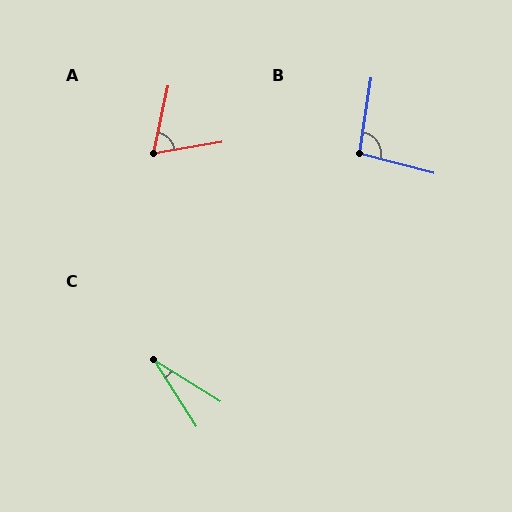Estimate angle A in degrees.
Approximately 68 degrees.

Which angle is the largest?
B, at approximately 96 degrees.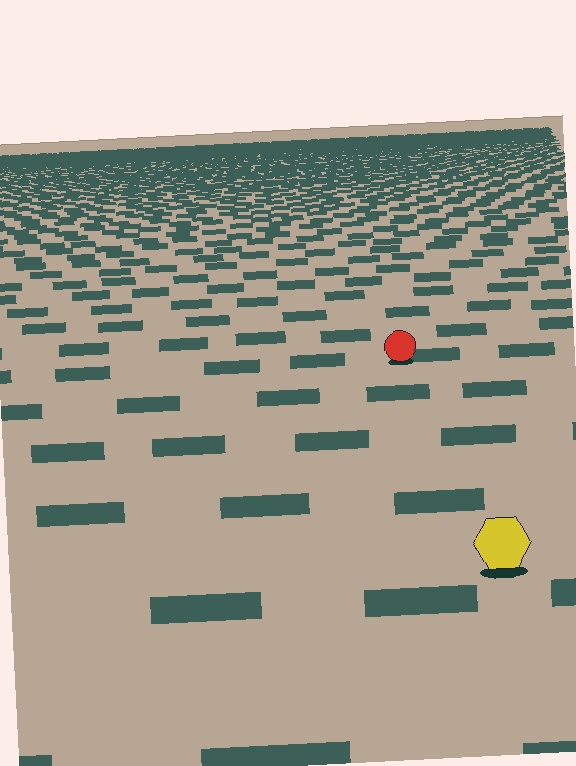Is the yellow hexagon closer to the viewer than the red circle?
Yes. The yellow hexagon is closer — you can tell from the texture gradient: the ground texture is coarser near it.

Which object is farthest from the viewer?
The red circle is farthest from the viewer. It appears smaller and the ground texture around it is denser.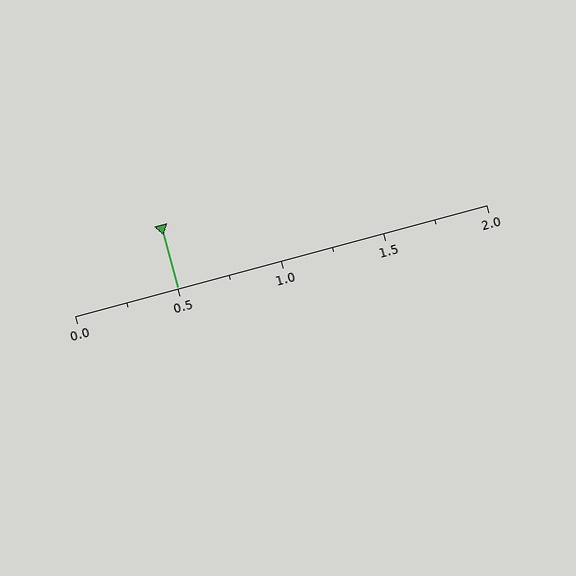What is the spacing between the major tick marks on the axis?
The major ticks are spaced 0.5 apart.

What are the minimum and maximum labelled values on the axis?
The axis runs from 0.0 to 2.0.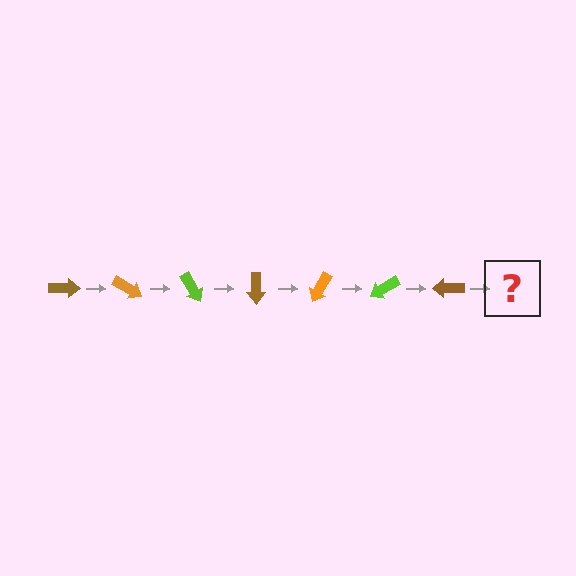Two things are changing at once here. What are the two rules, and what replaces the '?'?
The two rules are that it rotates 30 degrees each step and the color cycles through brown, orange, and lime. The '?' should be an orange arrow, rotated 210 degrees from the start.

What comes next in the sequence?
The next element should be an orange arrow, rotated 210 degrees from the start.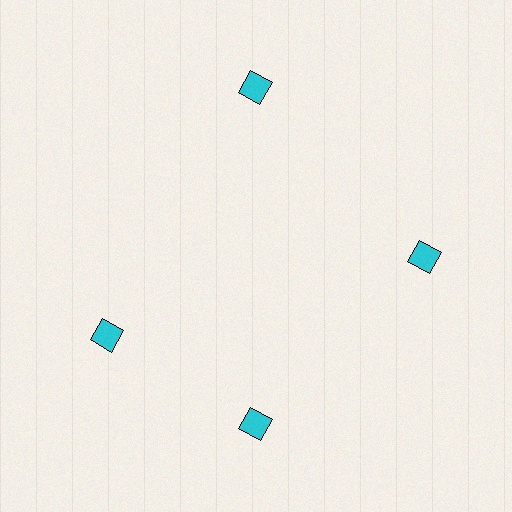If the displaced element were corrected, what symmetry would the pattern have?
It would have 4-fold rotational symmetry — the pattern would map onto itself every 90 degrees.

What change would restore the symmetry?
The symmetry would be restored by rotating it back into even spacing with its neighbors so that all 4 diamonds sit at equal angles and equal distance from the center.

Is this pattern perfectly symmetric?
No. The 4 cyan diamonds are arranged in a ring, but one element near the 9 o'clock position is rotated out of alignment along the ring, breaking the 4-fold rotational symmetry.